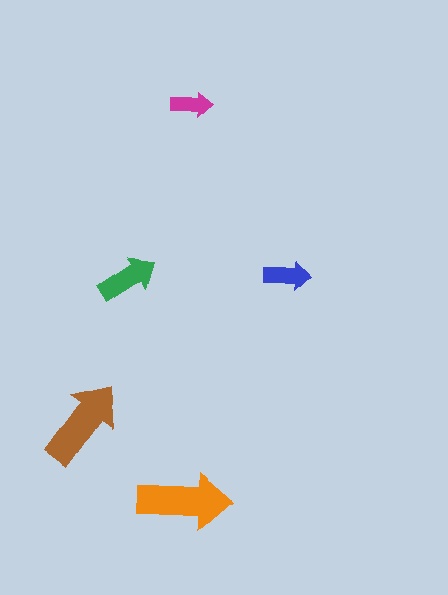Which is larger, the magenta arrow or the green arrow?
The green one.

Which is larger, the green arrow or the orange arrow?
The orange one.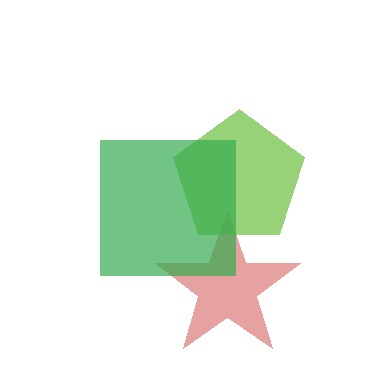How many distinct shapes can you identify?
There are 3 distinct shapes: a red star, a lime pentagon, a green square.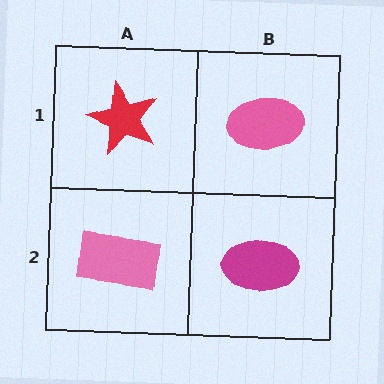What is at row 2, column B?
A magenta ellipse.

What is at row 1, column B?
A pink ellipse.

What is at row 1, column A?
A red star.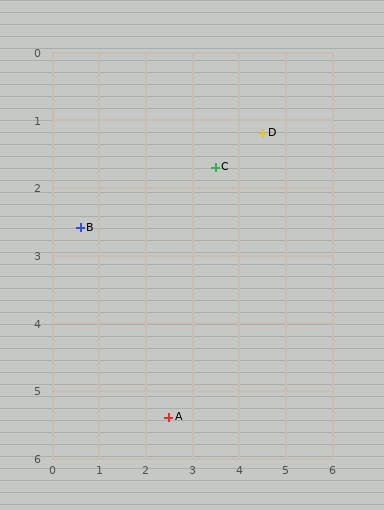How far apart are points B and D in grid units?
Points B and D are about 4.1 grid units apart.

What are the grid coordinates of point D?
Point D is at approximately (4.5, 1.2).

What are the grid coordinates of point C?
Point C is at approximately (3.5, 1.7).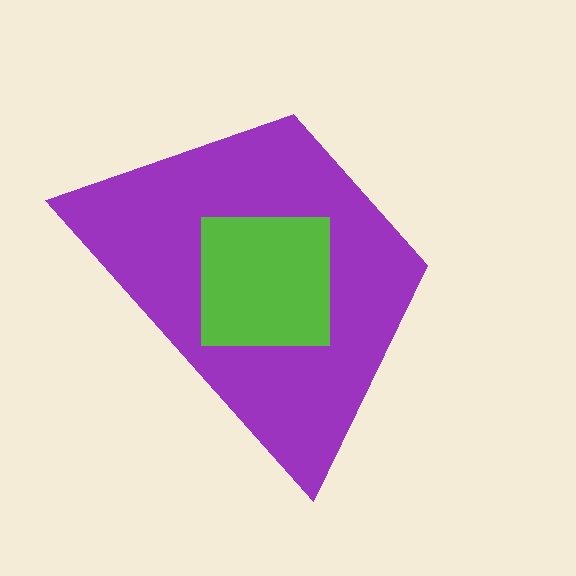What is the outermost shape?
The purple trapezoid.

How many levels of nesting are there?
2.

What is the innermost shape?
The lime square.